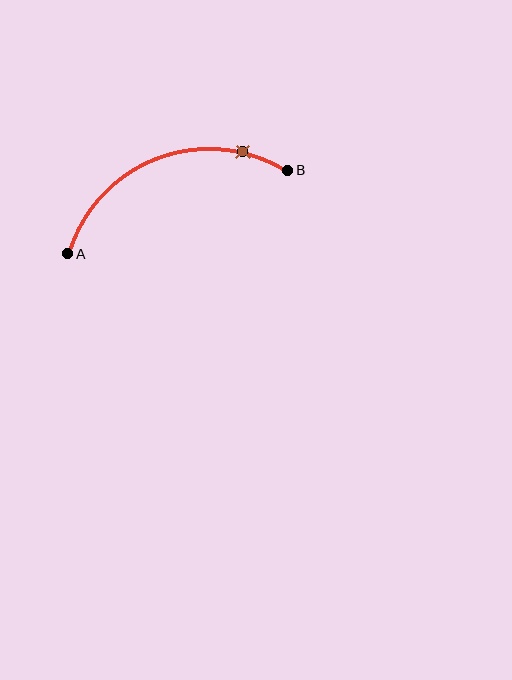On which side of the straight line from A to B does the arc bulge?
The arc bulges above the straight line connecting A and B.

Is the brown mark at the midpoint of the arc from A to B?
No. The brown mark lies on the arc but is closer to endpoint B. The arc midpoint would be at the point on the curve equidistant along the arc from both A and B.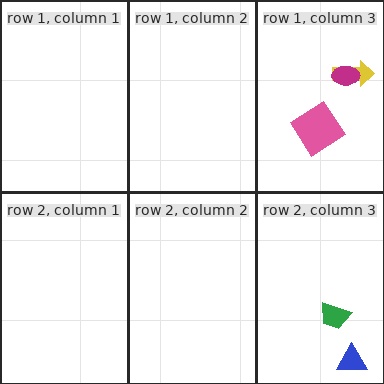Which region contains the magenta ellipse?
The row 1, column 3 region.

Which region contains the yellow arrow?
The row 1, column 3 region.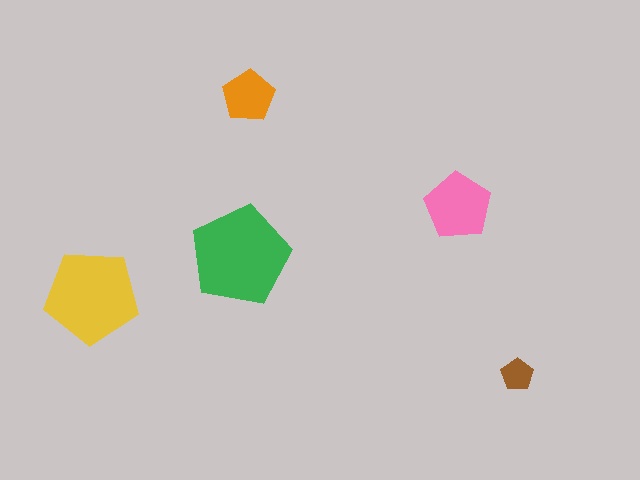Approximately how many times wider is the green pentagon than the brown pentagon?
About 3 times wider.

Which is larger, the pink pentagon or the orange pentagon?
The pink one.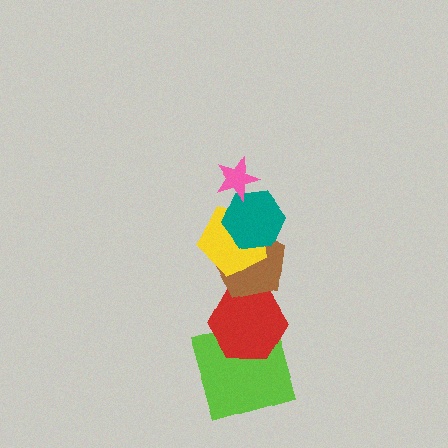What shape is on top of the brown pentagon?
The yellow pentagon is on top of the brown pentagon.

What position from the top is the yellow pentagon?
The yellow pentagon is 3rd from the top.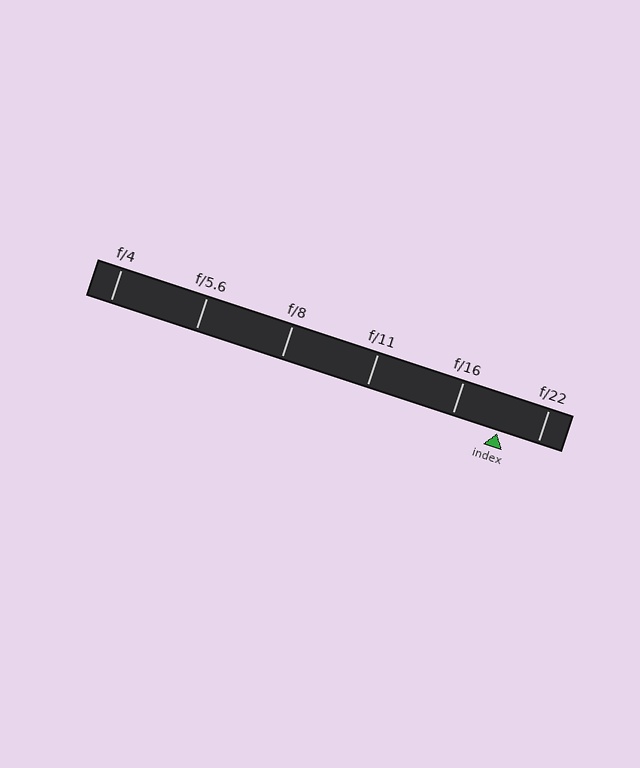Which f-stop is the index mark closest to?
The index mark is closest to f/22.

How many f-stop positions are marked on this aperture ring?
There are 6 f-stop positions marked.